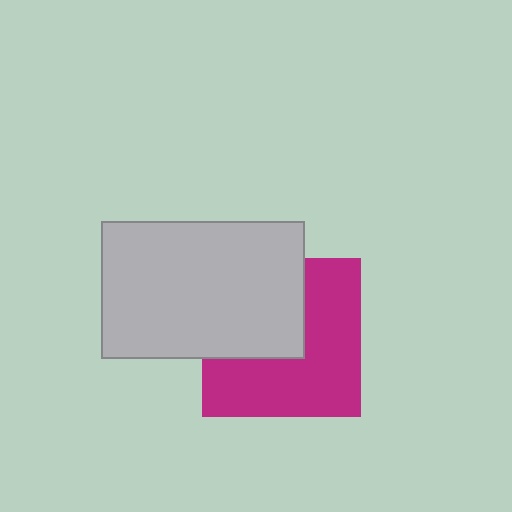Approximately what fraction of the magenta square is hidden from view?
Roughly 41% of the magenta square is hidden behind the light gray rectangle.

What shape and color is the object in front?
The object in front is a light gray rectangle.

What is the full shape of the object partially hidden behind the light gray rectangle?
The partially hidden object is a magenta square.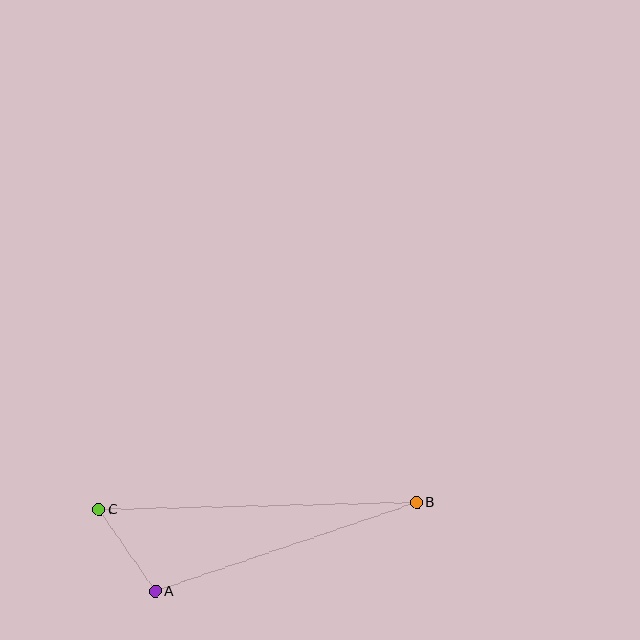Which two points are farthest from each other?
Points B and C are farthest from each other.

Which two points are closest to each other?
Points A and C are closest to each other.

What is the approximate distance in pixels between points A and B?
The distance between A and B is approximately 276 pixels.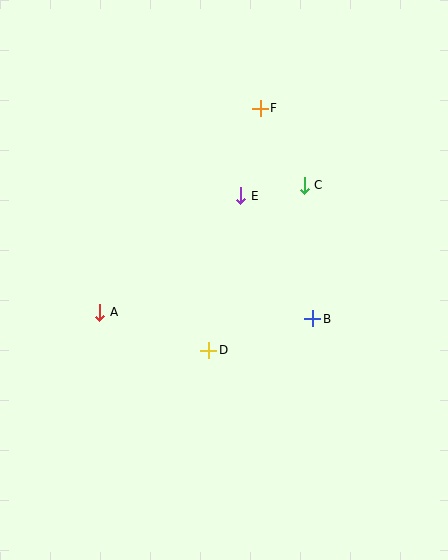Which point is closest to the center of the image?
Point D at (209, 350) is closest to the center.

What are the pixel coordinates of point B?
Point B is at (313, 319).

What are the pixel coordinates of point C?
Point C is at (304, 185).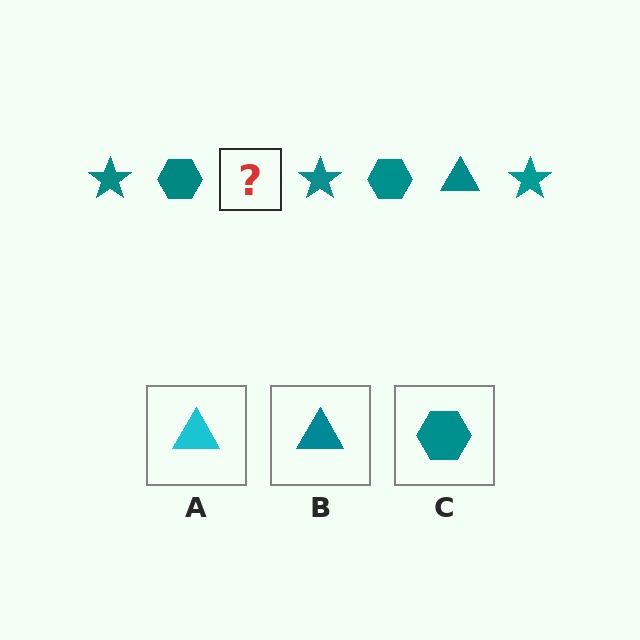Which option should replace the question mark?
Option B.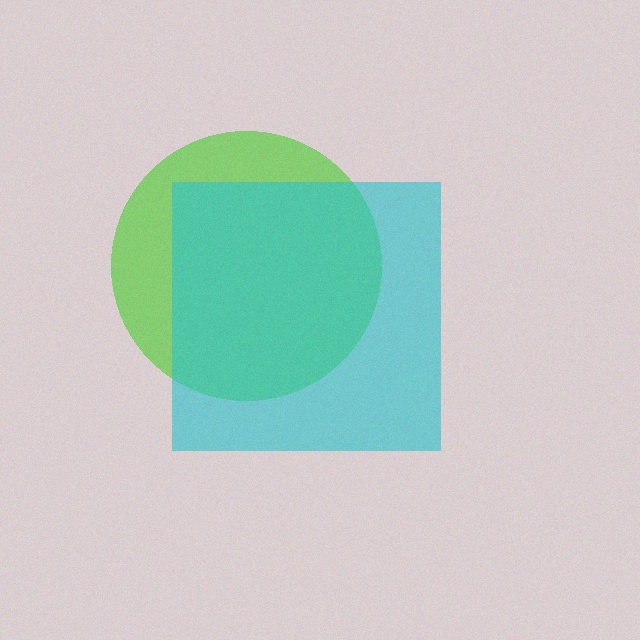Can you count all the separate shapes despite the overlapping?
Yes, there are 2 separate shapes.